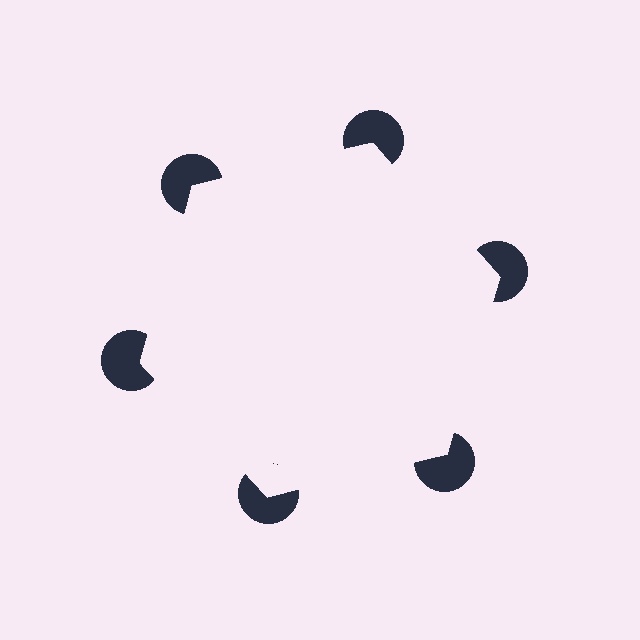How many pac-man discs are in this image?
There are 6 — one at each vertex of the illusory hexagon.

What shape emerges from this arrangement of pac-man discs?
An illusory hexagon — its edges are inferred from the aligned wedge cuts in the pac-man discs, not physically drawn.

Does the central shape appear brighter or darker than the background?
It typically appears slightly brighter than the background, even though no actual brightness change is drawn.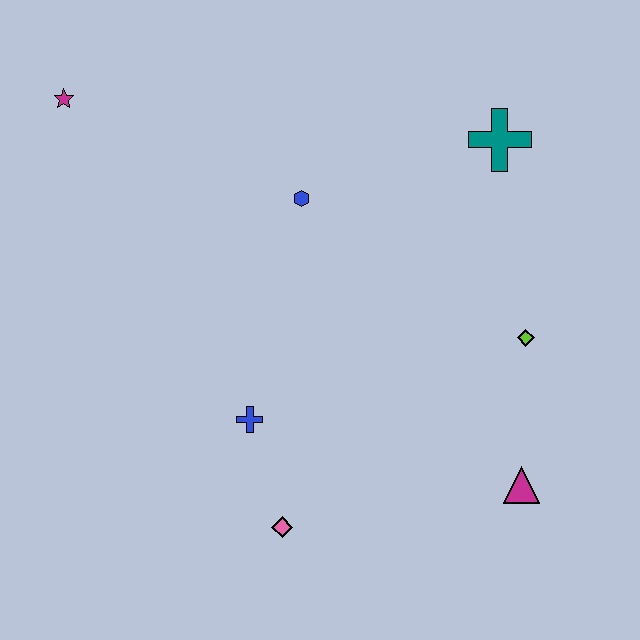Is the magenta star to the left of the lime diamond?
Yes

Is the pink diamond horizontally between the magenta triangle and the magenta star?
Yes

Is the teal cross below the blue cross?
No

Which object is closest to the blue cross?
The pink diamond is closest to the blue cross.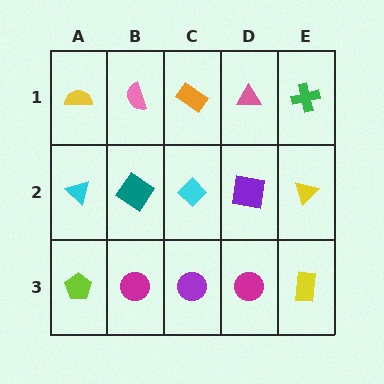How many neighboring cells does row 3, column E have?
2.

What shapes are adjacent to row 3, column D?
A purple square (row 2, column D), a purple circle (row 3, column C), a yellow rectangle (row 3, column E).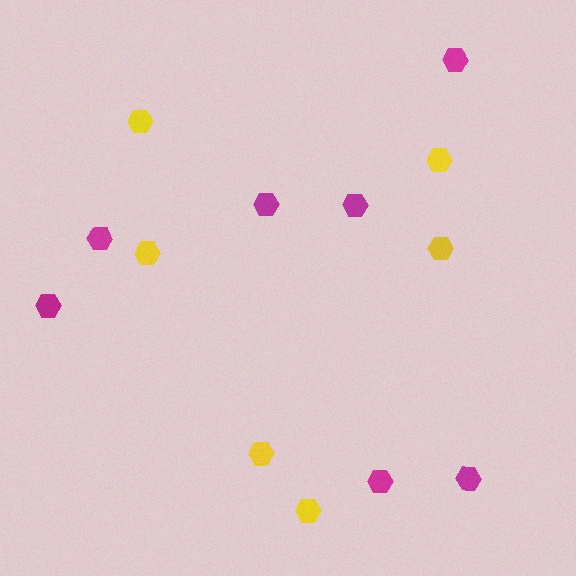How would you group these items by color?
There are 2 groups: one group of yellow hexagons (6) and one group of magenta hexagons (7).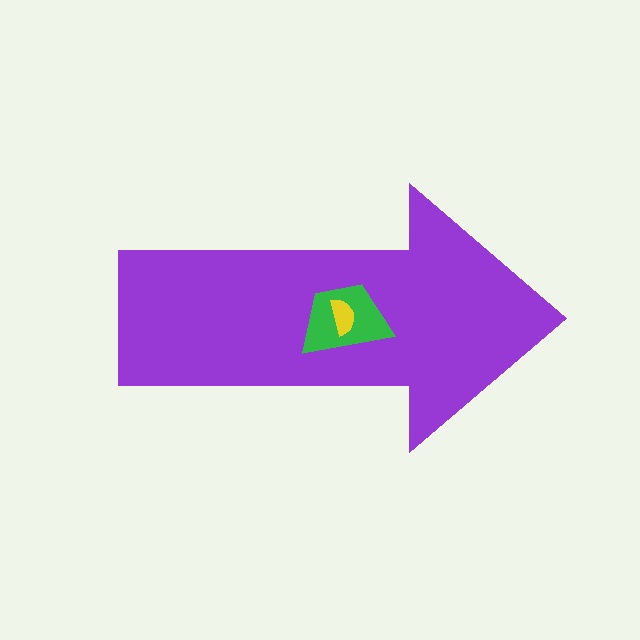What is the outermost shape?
The purple arrow.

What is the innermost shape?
The yellow semicircle.